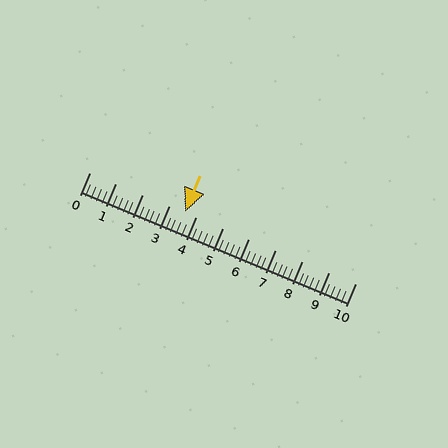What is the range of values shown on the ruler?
The ruler shows values from 0 to 10.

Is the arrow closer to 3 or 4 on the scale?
The arrow is closer to 4.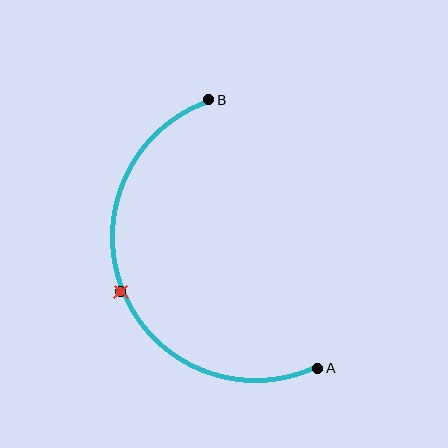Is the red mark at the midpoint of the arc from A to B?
Yes. The red mark lies on the arc at equal arc-length from both A and B — it is the arc midpoint.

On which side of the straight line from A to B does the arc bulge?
The arc bulges to the left of the straight line connecting A and B.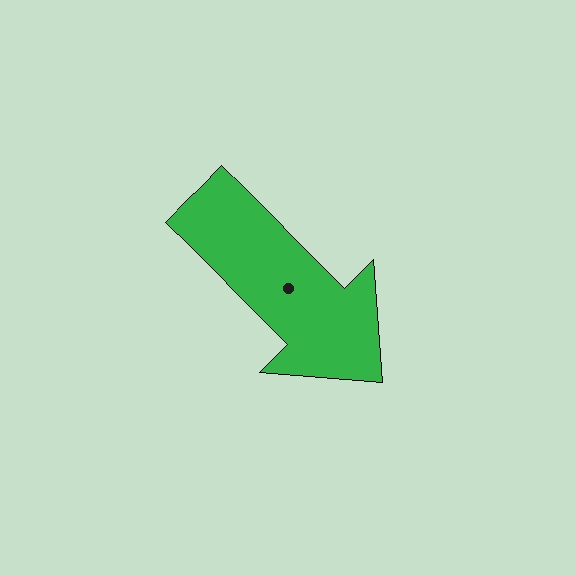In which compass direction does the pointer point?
Southeast.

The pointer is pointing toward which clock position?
Roughly 5 o'clock.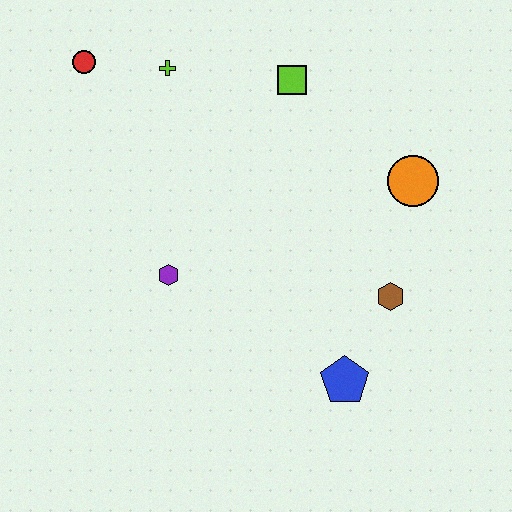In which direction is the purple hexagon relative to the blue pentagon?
The purple hexagon is to the left of the blue pentagon.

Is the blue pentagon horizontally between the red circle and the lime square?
No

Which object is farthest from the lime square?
The blue pentagon is farthest from the lime square.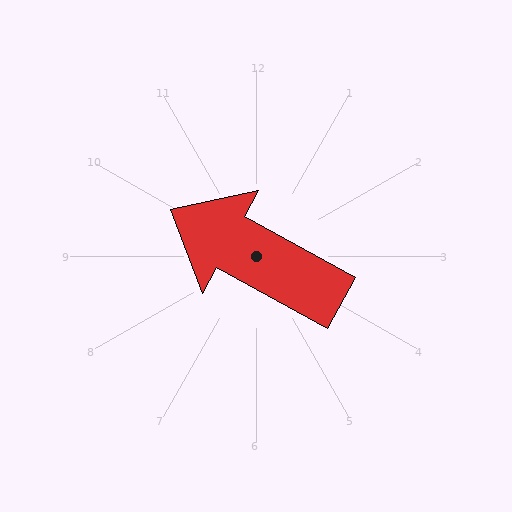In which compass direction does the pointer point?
Northwest.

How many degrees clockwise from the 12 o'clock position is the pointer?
Approximately 299 degrees.